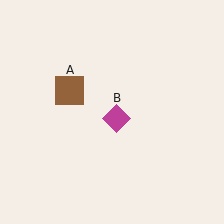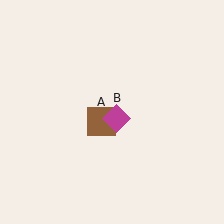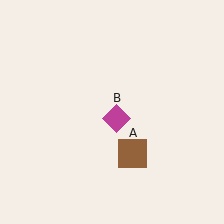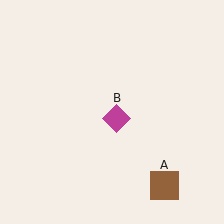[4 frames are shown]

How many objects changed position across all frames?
1 object changed position: brown square (object A).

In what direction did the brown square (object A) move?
The brown square (object A) moved down and to the right.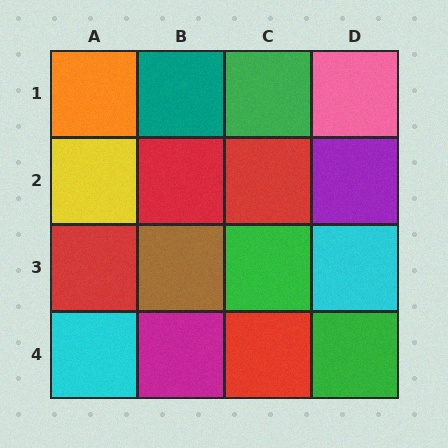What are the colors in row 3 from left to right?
Red, brown, green, cyan.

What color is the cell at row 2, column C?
Red.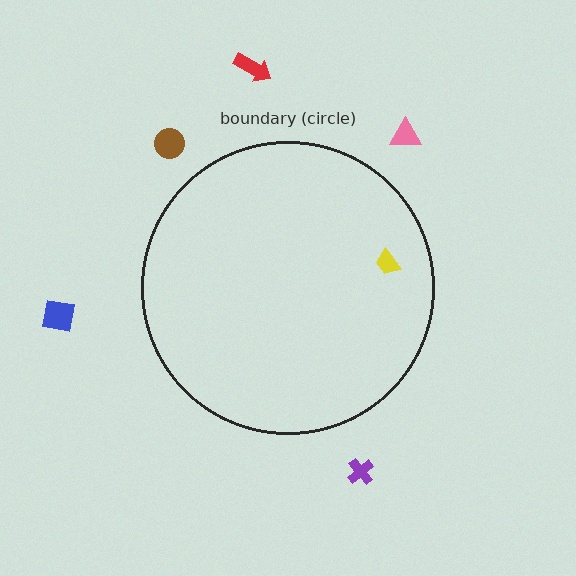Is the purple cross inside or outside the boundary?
Outside.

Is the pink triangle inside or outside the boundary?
Outside.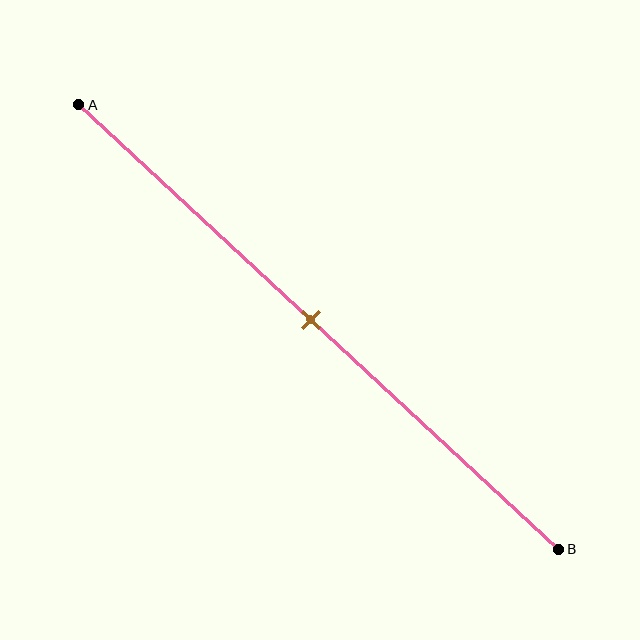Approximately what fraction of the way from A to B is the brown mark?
The brown mark is approximately 50% of the way from A to B.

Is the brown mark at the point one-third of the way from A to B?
No, the mark is at about 50% from A, not at the 33% one-third point.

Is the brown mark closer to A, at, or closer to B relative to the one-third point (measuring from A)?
The brown mark is closer to point B than the one-third point of segment AB.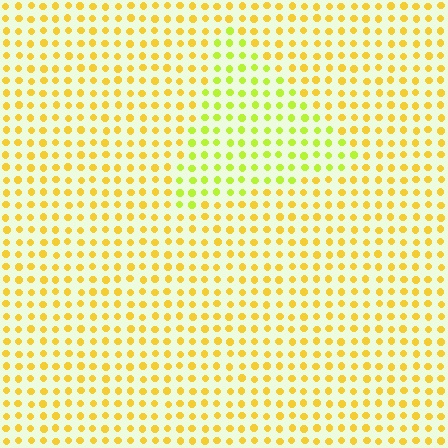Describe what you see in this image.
The image is filled with small yellow elements in a uniform arrangement. A triangle-shaped region is visible where the elements are tinted to a slightly different hue, forming a subtle color boundary.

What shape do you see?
I see a triangle.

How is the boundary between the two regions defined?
The boundary is defined purely by a slight shift in hue (about 32 degrees). Spacing, size, and orientation are identical on both sides.